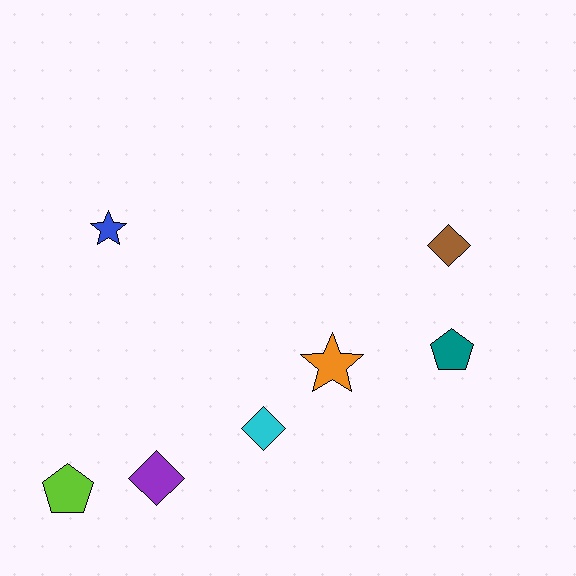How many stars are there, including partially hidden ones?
There are 2 stars.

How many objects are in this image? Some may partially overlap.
There are 7 objects.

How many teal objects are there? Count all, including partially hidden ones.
There is 1 teal object.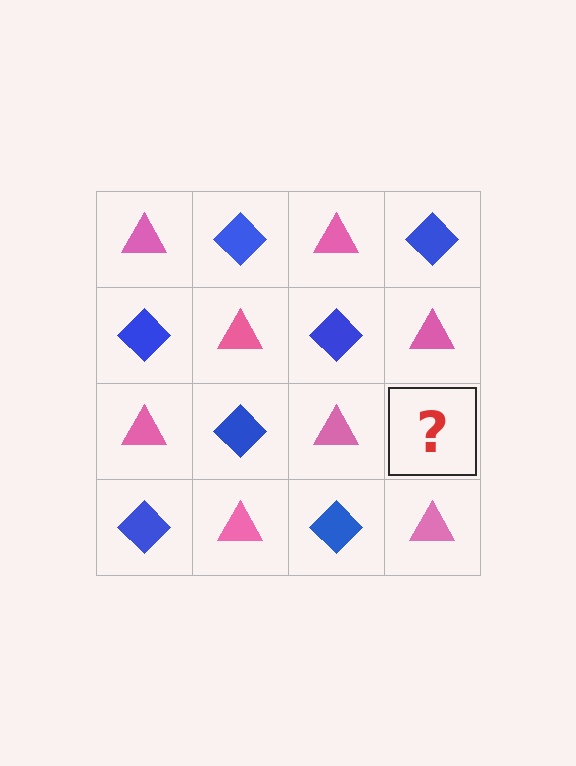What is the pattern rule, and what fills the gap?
The rule is that it alternates pink triangle and blue diamond in a checkerboard pattern. The gap should be filled with a blue diamond.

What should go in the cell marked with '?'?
The missing cell should contain a blue diamond.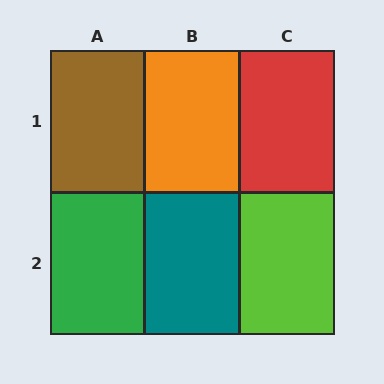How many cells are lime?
1 cell is lime.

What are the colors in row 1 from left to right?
Brown, orange, red.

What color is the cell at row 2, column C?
Lime.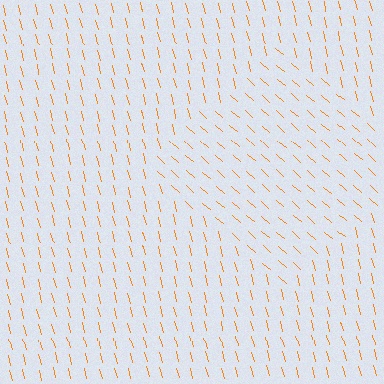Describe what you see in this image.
The image is filled with small orange line segments. A diamond region in the image has lines oriented differently from the surrounding lines, creating a visible texture boundary.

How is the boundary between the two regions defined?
The boundary is defined purely by a change in line orientation (approximately 34 degrees difference). All lines are the same color and thickness.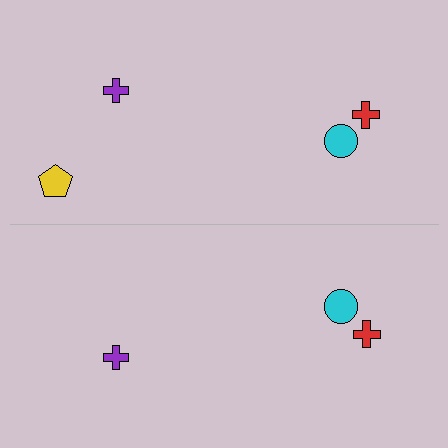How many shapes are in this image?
There are 7 shapes in this image.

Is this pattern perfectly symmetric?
No, the pattern is not perfectly symmetric. A yellow pentagon is missing from the bottom side.